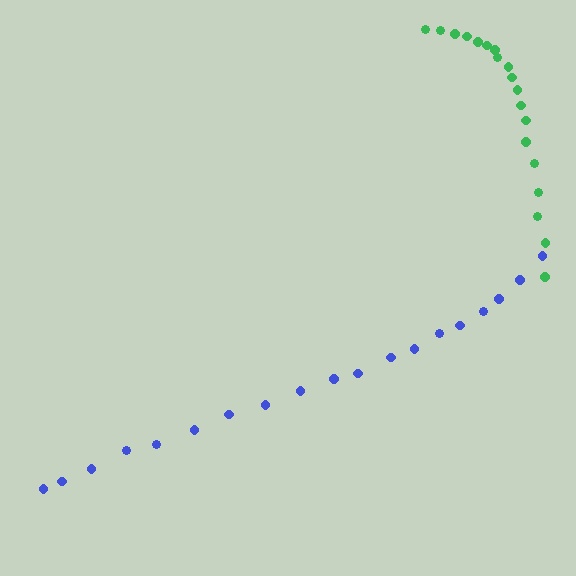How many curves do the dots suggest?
There are 2 distinct paths.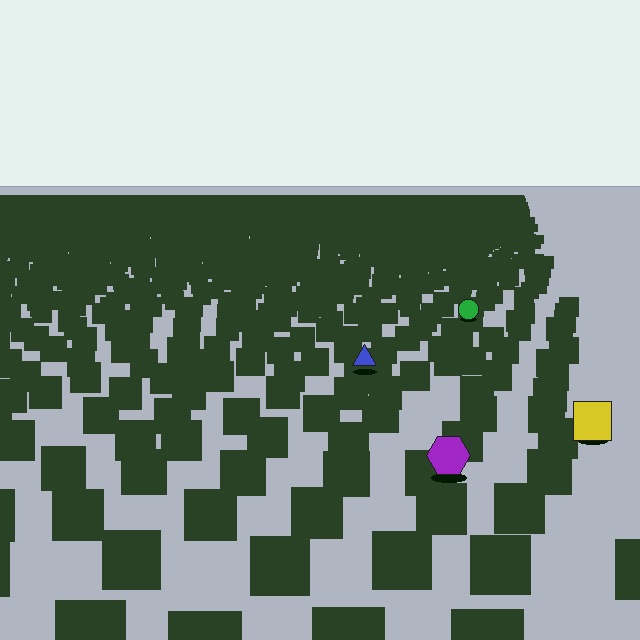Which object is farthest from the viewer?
The green circle is farthest from the viewer. It appears smaller and the ground texture around it is denser.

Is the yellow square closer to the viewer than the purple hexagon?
No. The purple hexagon is closer — you can tell from the texture gradient: the ground texture is coarser near it.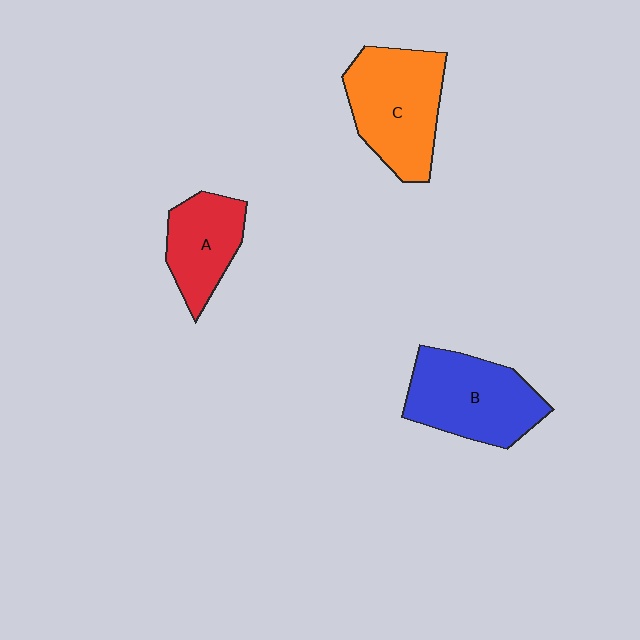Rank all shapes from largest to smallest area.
From largest to smallest: C (orange), B (blue), A (red).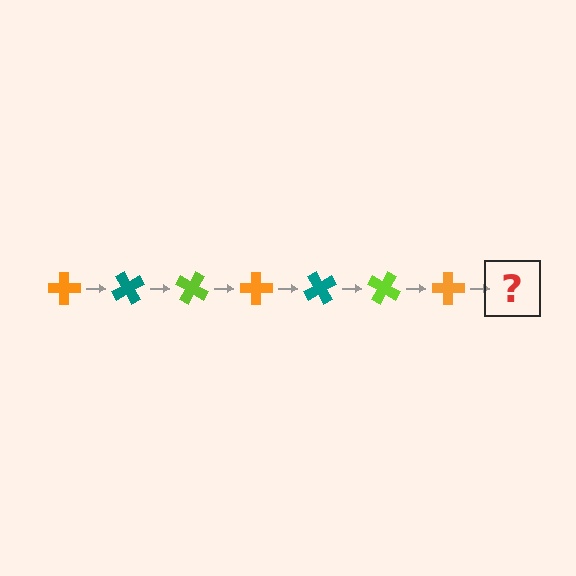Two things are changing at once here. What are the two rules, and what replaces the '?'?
The two rules are that it rotates 60 degrees each step and the color cycles through orange, teal, and lime. The '?' should be a teal cross, rotated 420 degrees from the start.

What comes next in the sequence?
The next element should be a teal cross, rotated 420 degrees from the start.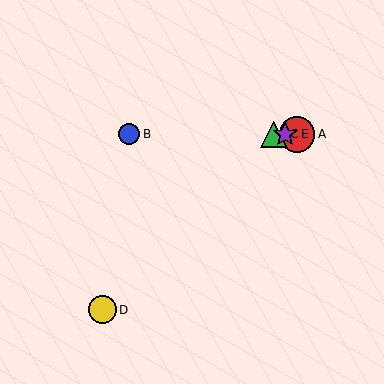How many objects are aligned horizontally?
4 objects (A, B, C, E) are aligned horizontally.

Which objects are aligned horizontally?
Objects A, B, C, E are aligned horizontally.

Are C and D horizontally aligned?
No, C is at y≈134 and D is at y≈310.